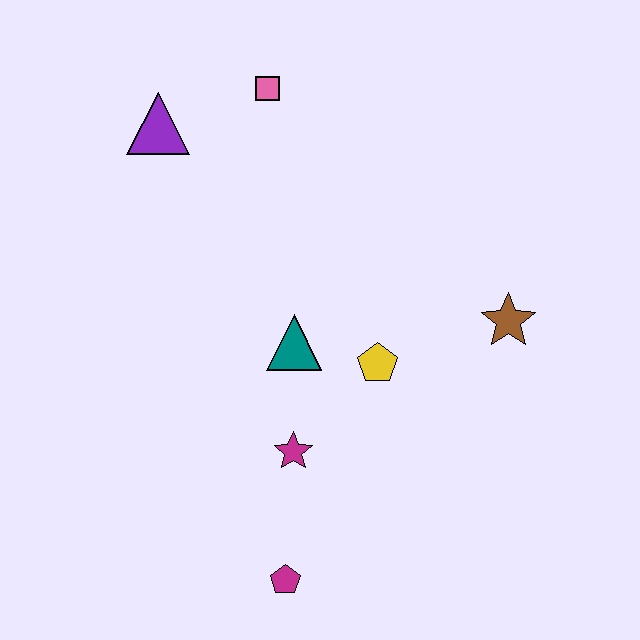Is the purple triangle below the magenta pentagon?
No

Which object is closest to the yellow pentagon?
The teal triangle is closest to the yellow pentagon.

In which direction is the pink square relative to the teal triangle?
The pink square is above the teal triangle.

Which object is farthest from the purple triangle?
The magenta pentagon is farthest from the purple triangle.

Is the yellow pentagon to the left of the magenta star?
No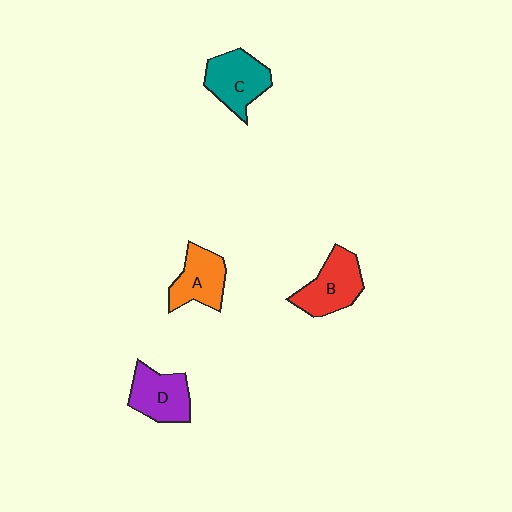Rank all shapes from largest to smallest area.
From largest to smallest: B (red), C (teal), D (purple), A (orange).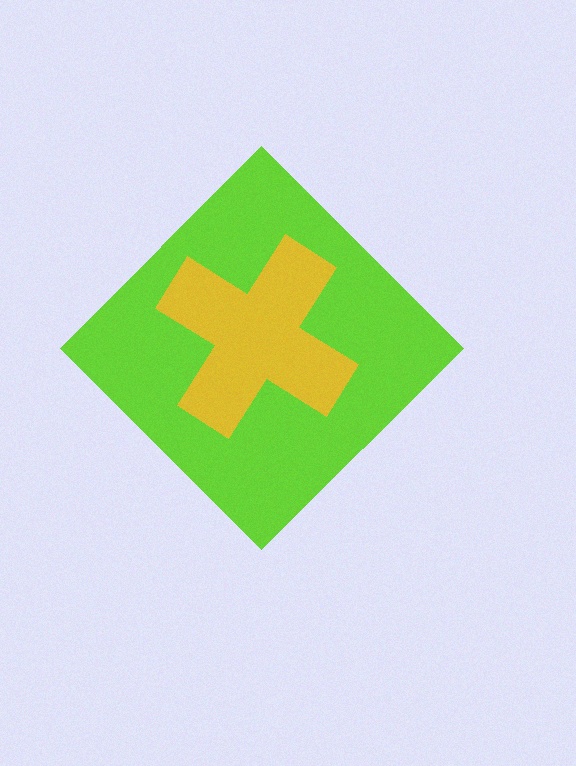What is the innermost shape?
The yellow cross.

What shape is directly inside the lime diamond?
The yellow cross.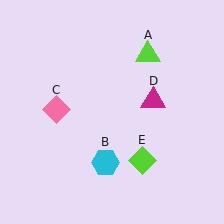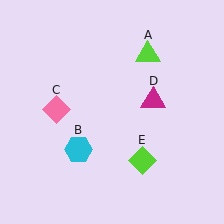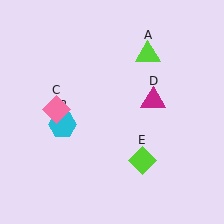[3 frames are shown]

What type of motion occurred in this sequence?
The cyan hexagon (object B) rotated clockwise around the center of the scene.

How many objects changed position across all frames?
1 object changed position: cyan hexagon (object B).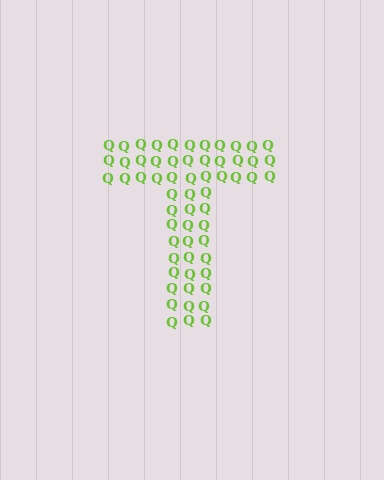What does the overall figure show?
The overall figure shows the letter T.